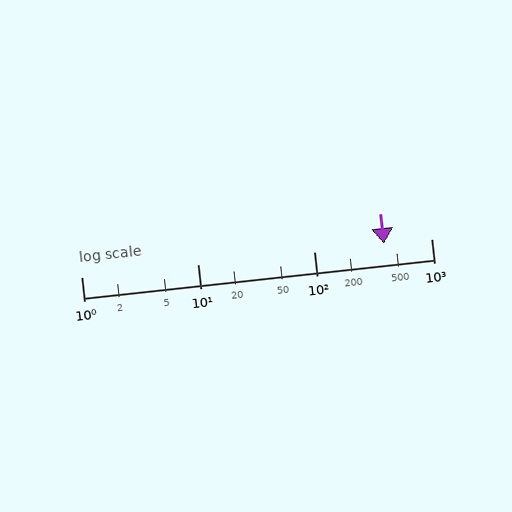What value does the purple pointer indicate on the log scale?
The pointer indicates approximately 390.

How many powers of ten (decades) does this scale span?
The scale spans 3 decades, from 1 to 1000.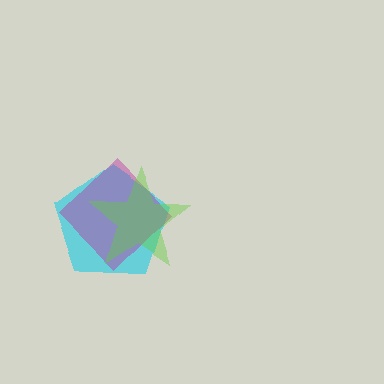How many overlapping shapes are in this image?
There are 3 overlapping shapes in the image.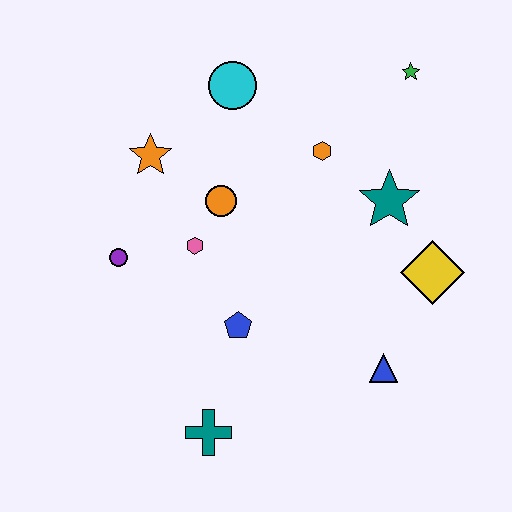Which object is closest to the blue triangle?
The yellow diamond is closest to the blue triangle.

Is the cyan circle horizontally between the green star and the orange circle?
Yes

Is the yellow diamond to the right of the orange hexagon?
Yes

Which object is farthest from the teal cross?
The green star is farthest from the teal cross.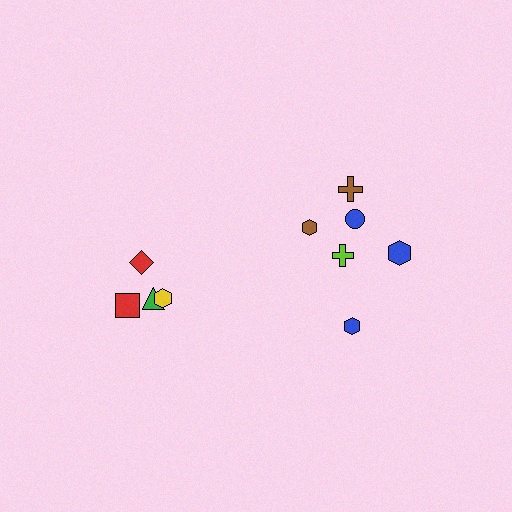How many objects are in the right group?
There are 6 objects.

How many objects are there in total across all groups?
There are 10 objects.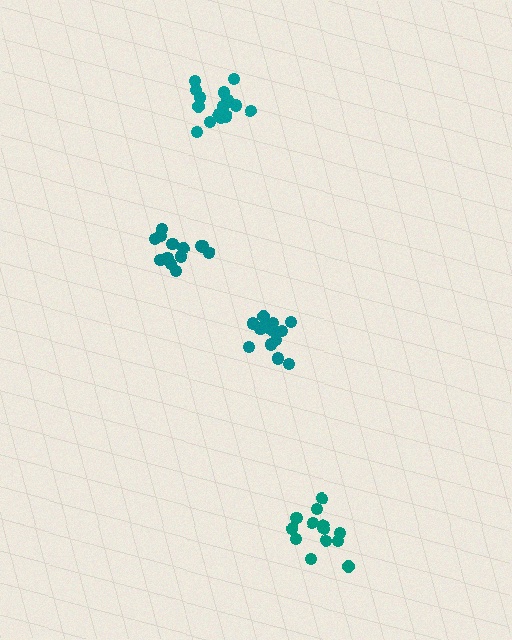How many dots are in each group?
Group 1: 13 dots, Group 2: 14 dots, Group 3: 13 dots, Group 4: 15 dots (55 total).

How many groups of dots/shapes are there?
There are 4 groups.